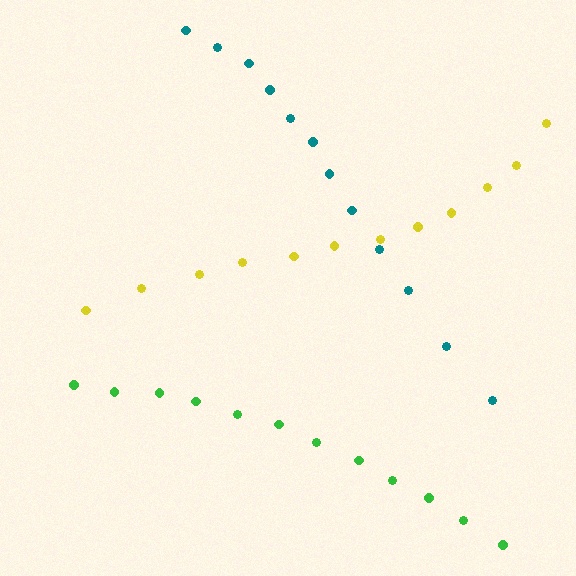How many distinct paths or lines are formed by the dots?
There are 3 distinct paths.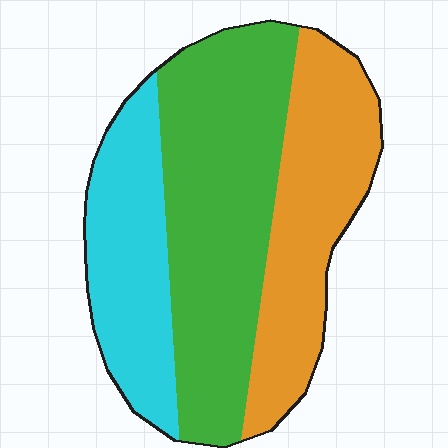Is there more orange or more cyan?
Orange.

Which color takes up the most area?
Green, at roughly 45%.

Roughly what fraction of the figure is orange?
Orange takes up between a quarter and a half of the figure.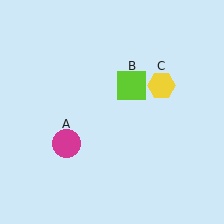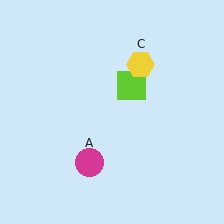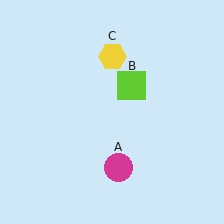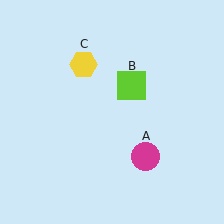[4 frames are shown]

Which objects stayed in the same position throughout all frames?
Lime square (object B) remained stationary.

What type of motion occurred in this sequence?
The magenta circle (object A), yellow hexagon (object C) rotated counterclockwise around the center of the scene.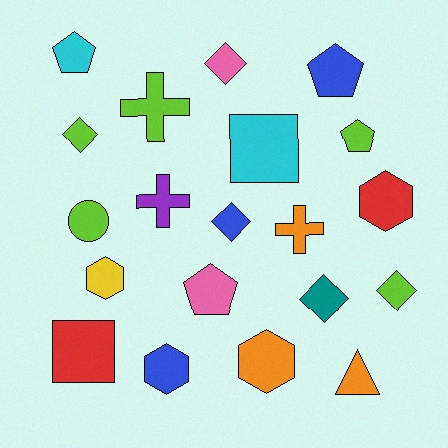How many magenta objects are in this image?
There are no magenta objects.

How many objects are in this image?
There are 20 objects.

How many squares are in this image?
There are 2 squares.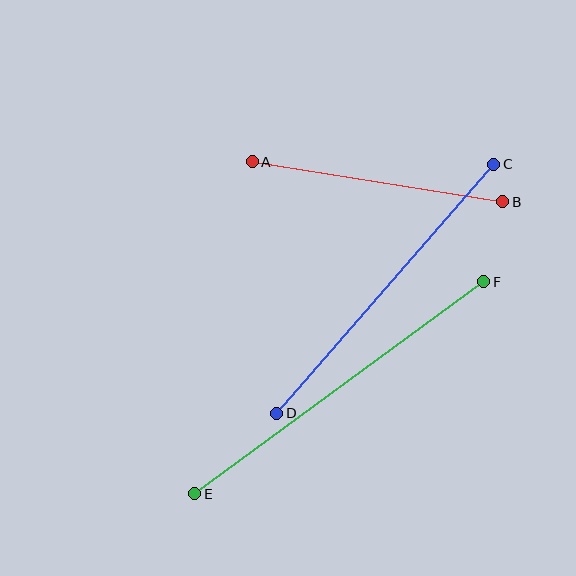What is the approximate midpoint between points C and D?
The midpoint is at approximately (385, 289) pixels.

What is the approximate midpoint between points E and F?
The midpoint is at approximately (339, 388) pixels.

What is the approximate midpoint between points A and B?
The midpoint is at approximately (377, 182) pixels.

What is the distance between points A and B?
The distance is approximately 254 pixels.